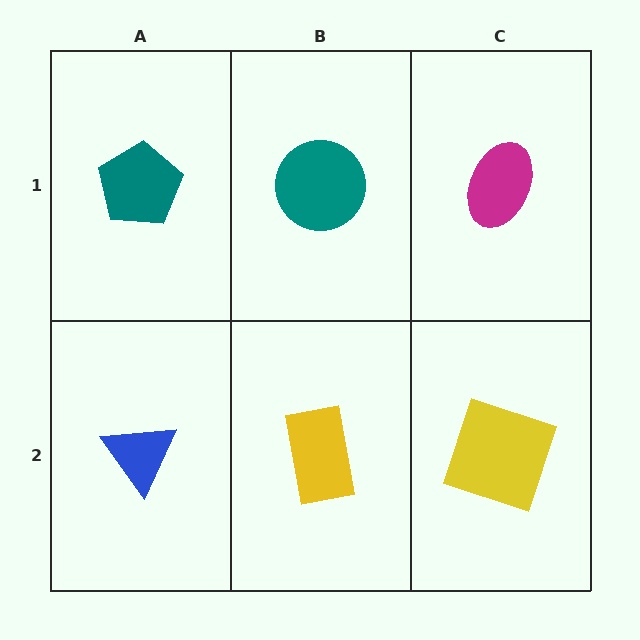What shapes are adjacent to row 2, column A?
A teal pentagon (row 1, column A), a yellow rectangle (row 2, column B).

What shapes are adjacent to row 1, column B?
A yellow rectangle (row 2, column B), a teal pentagon (row 1, column A), a magenta ellipse (row 1, column C).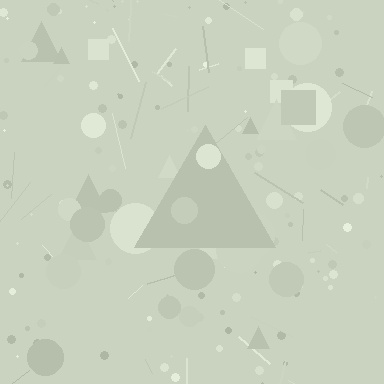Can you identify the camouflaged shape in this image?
The camouflaged shape is a triangle.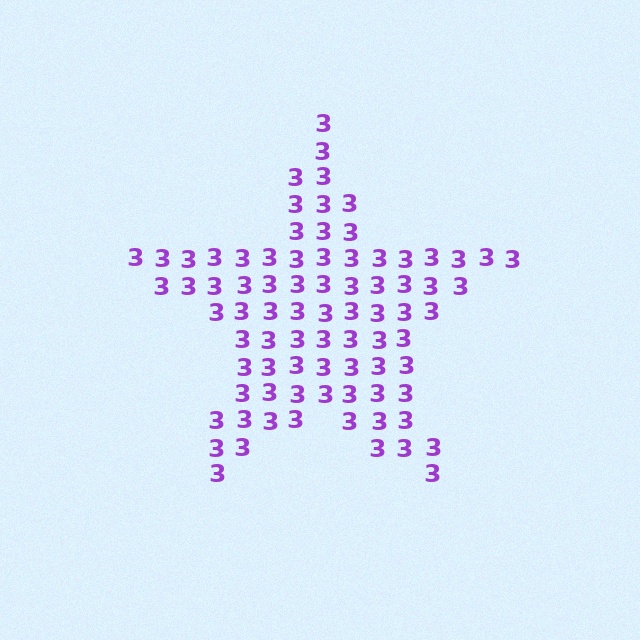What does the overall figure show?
The overall figure shows a star.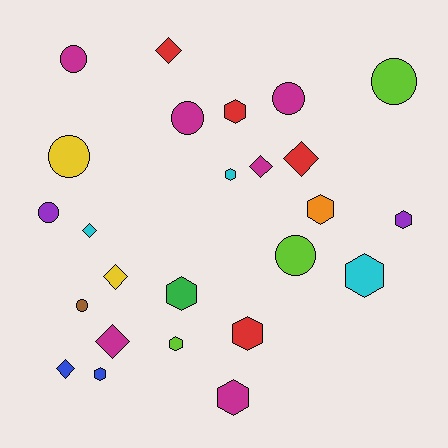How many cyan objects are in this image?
There are 3 cyan objects.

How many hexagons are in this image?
There are 10 hexagons.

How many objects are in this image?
There are 25 objects.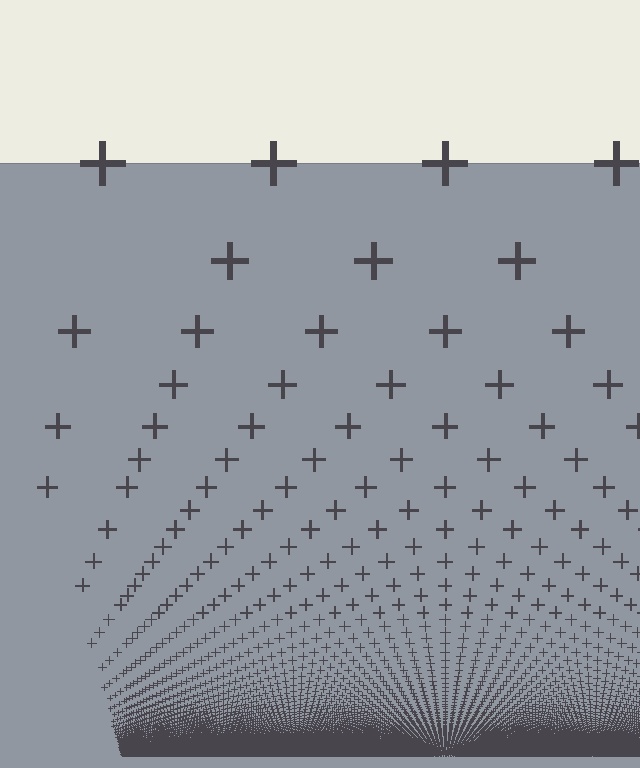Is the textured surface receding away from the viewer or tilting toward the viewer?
The surface appears to tilt toward the viewer. Texture elements get larger and sparser toward the top.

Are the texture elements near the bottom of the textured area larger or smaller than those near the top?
Smaller. The gradient is inverted — elements near the bottom are smaller and denser.